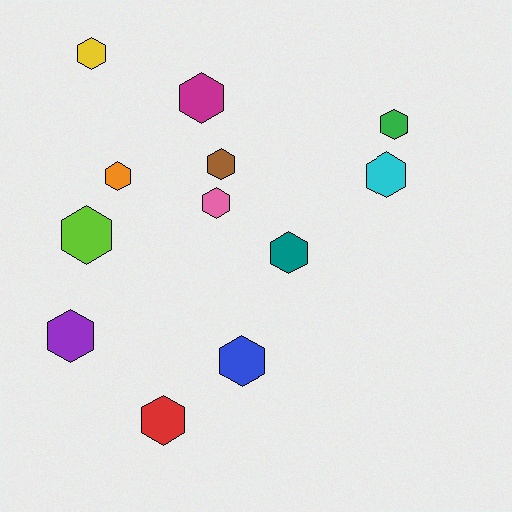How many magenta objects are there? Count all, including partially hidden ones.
There is 1 magenta object.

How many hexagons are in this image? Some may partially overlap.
There are 12 hexagons.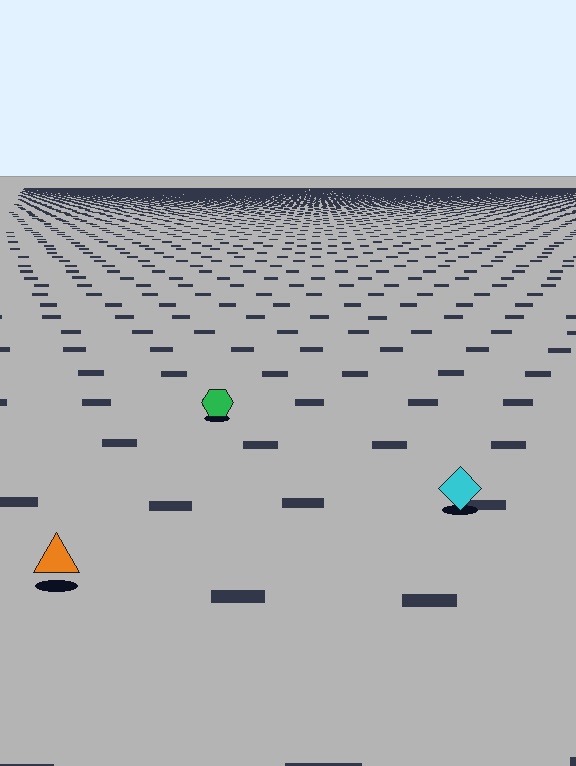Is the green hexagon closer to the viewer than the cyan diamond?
No. The cyan diamond is closer — you can tell from the texture gradient: the ground texture is coarser near it.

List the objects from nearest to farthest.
From nearest to farthest: the orange triangle, the cyan diamond, the green hexagon.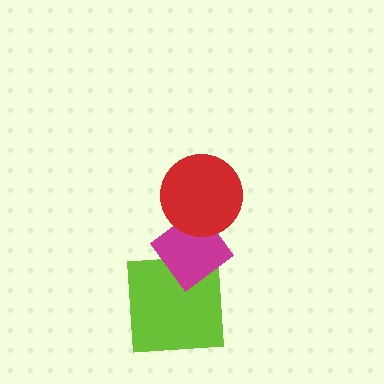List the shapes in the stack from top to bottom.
From top to bottom: the red circle, the magenta diamond, the lime square.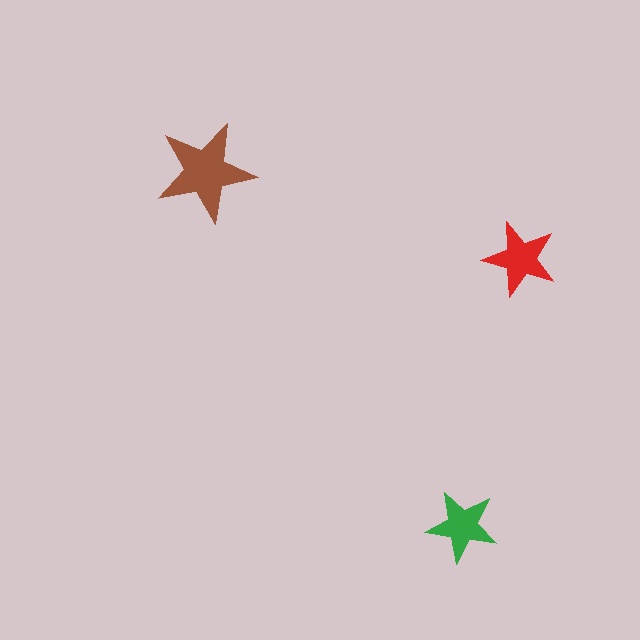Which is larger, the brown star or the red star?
The brown one.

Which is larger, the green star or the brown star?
The brown one.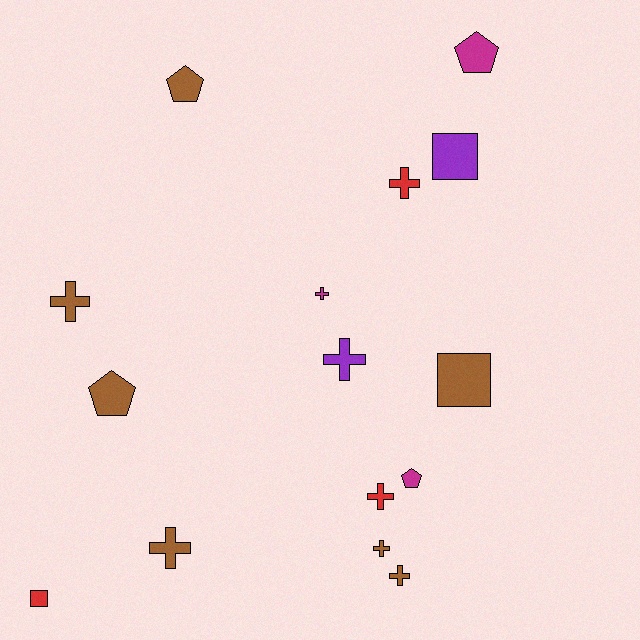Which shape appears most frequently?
Cross, with 8 objects.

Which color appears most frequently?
Brown, with 7 objects.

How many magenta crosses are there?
There is 1 magenta cross.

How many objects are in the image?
There are 15 objects.